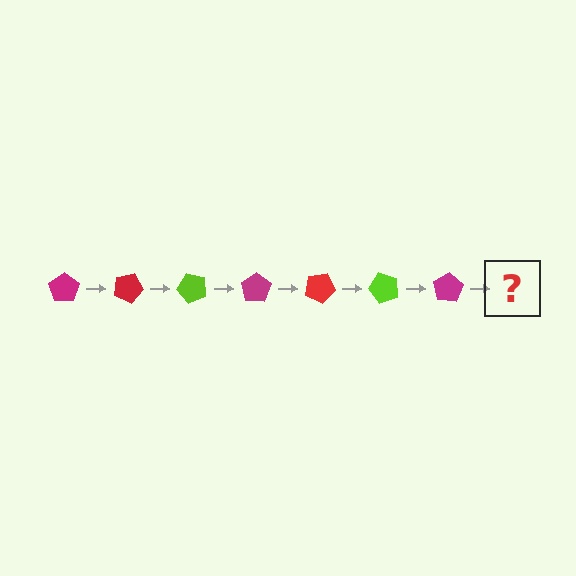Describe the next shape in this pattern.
It should be a red pentagon, rotated 175 degrees from the start.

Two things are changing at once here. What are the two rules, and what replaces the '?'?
The two rules are that it rotates 25 degrees each step and the color cycles through magenta, red, and lime. The '?' should be a red pentagon, rotated 175 degrees from the start.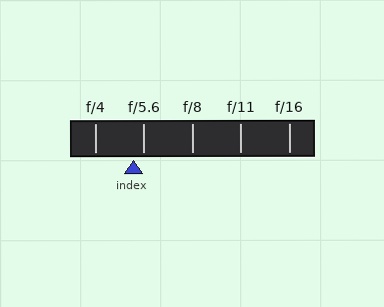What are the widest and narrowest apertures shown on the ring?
The widest aperture shown is f/4 and the narrowest is f/16.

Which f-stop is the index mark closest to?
The index mark is closest to f/5.6.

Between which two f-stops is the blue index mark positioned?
The index mark is between f/4 and f/5.6.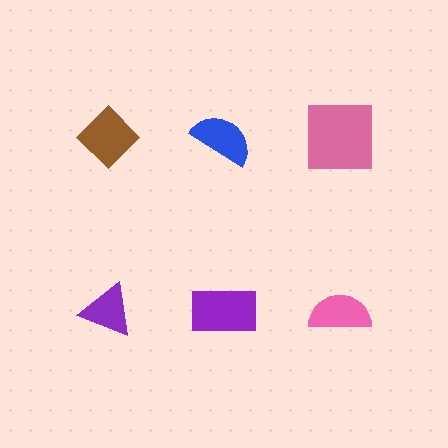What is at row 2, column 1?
A purple triangle.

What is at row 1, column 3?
A pink square.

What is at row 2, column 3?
A pink semicircle.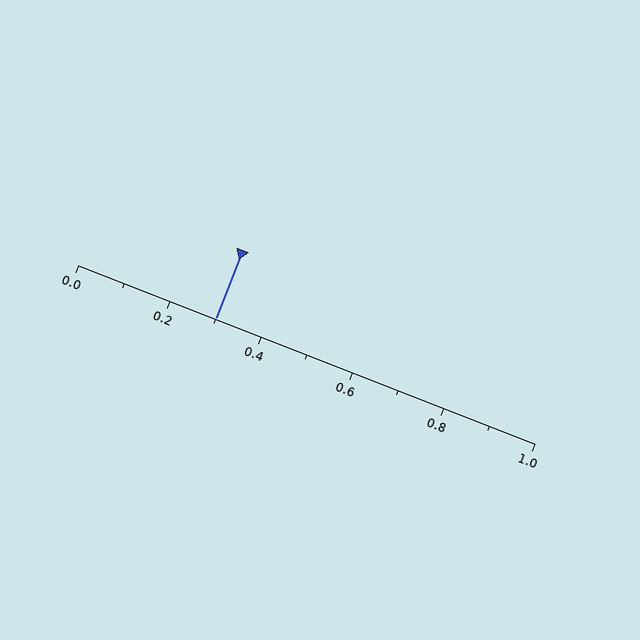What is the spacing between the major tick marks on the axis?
The major ticks are spaced 0.2 apart.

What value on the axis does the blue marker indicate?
The marker indicates approximately 0.3.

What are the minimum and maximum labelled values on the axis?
The axis runs from 0.0 to 1.0.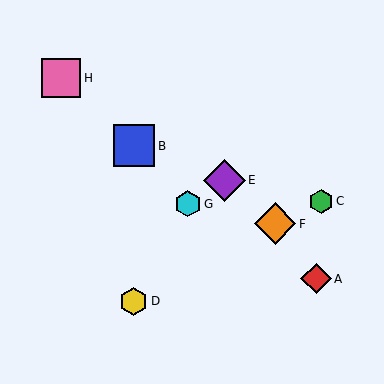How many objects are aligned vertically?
2 objects (B, D) are aligned vertically.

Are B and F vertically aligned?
No, B is at x≈134 and F is at x≈275.